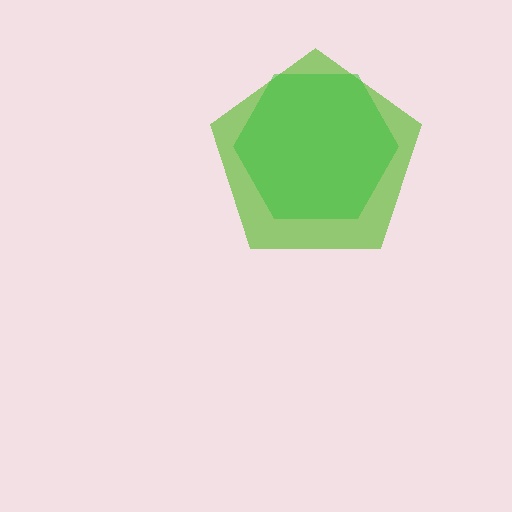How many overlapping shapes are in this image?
There are 2 overlapping shapes in the image.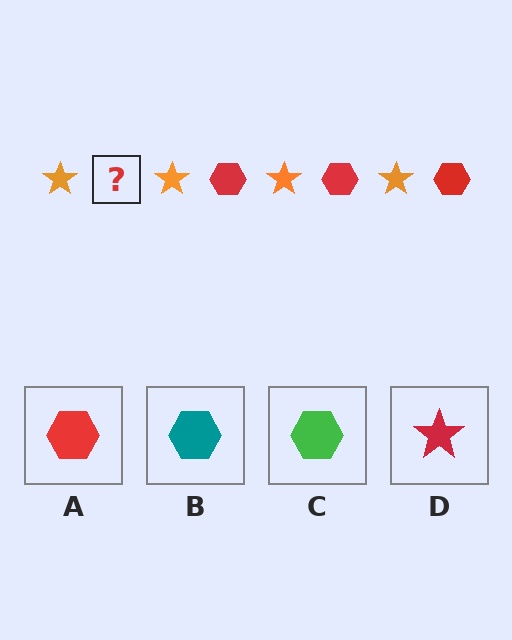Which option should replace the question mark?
Option A.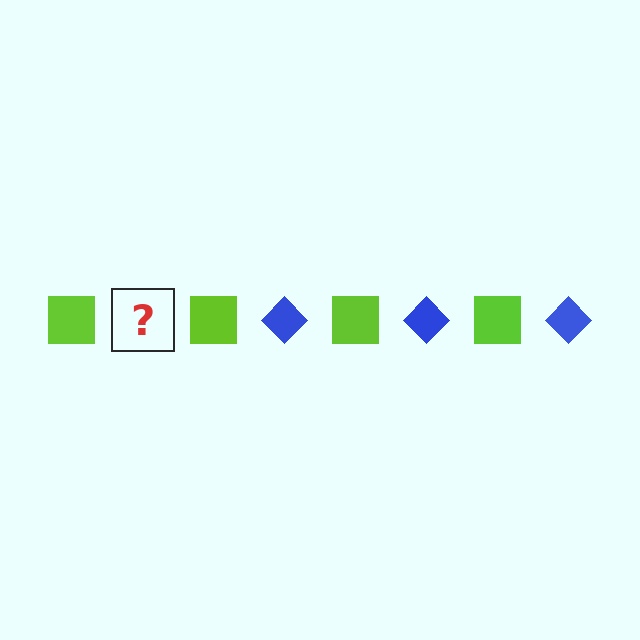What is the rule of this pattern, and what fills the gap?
The rule is that the pattern alternates between lime square and blue diamond. The gap should be filled with a blue diamond.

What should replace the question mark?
The question mark should be replaced with a blue diamond.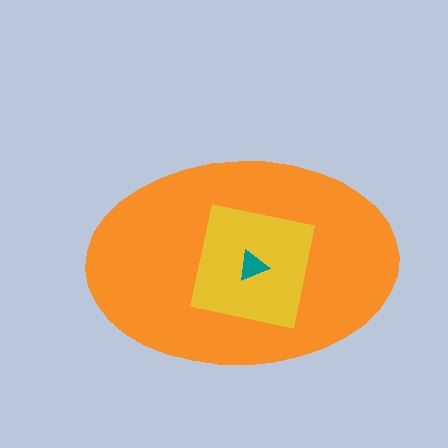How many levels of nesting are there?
3.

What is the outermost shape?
The orange ellipse.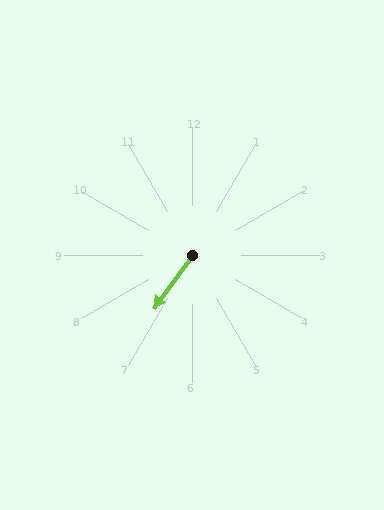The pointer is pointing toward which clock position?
Roughly 7 o'clock.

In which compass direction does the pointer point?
Southwest.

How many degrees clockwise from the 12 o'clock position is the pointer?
Approximately 216 degrees.